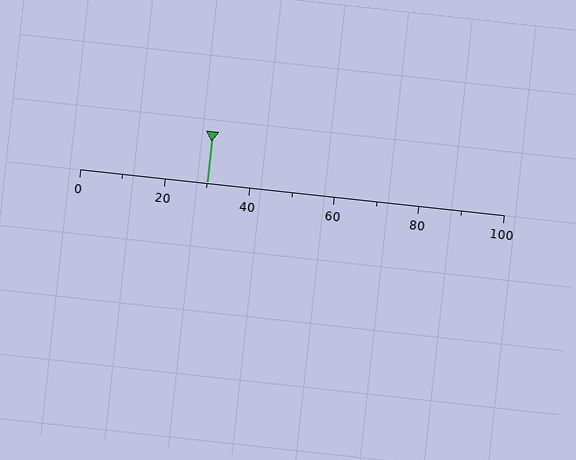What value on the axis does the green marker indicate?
The marker indicates approximately 30.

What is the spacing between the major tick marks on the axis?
The major ticks are spaced 20 apart.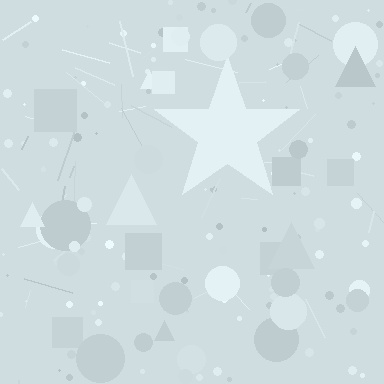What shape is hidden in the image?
A star is hidden in the image.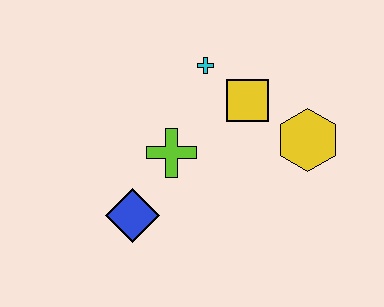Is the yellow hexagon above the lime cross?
Yes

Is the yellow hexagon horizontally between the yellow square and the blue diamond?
No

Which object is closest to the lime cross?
The blue diamond is closest to the lime cross.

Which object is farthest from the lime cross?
The yellow hexagon is farthest from the lime cross.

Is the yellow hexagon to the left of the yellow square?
No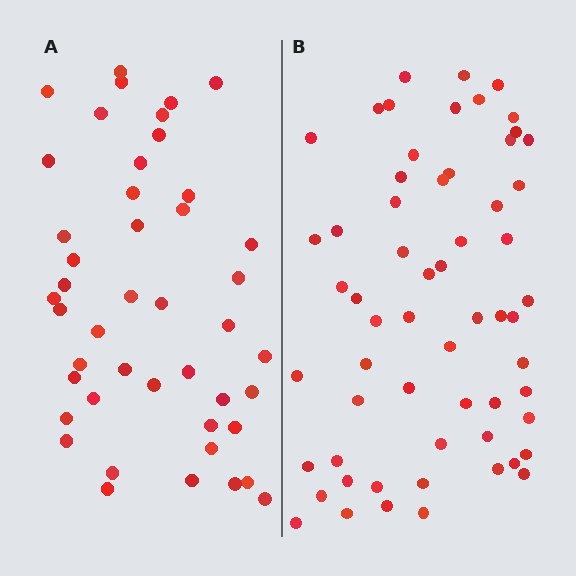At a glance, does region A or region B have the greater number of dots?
Region B (the right region) has more dots.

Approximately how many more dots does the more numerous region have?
Region B has approximately 15 more dots than region A.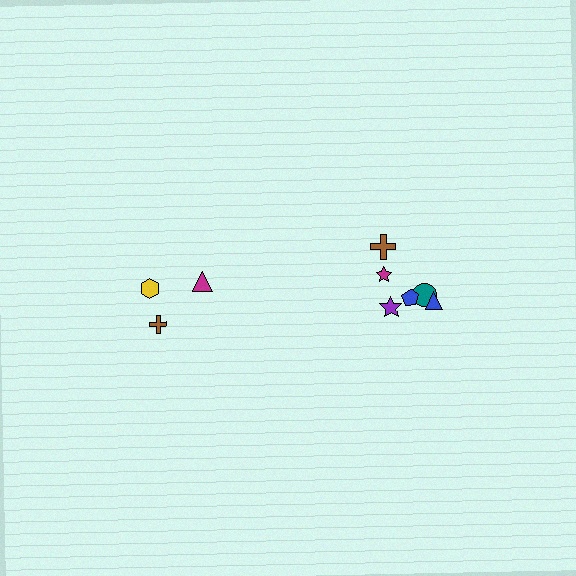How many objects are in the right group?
There are 6 objects.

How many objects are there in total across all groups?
There are 9 objects.